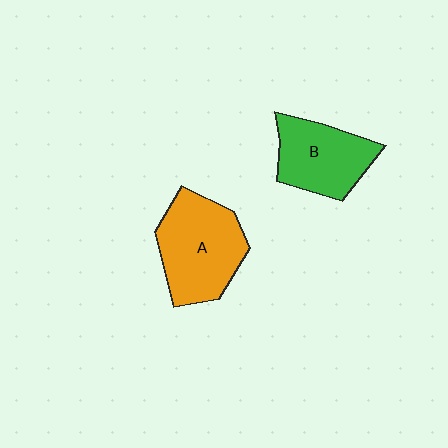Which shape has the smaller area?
Shape B (green).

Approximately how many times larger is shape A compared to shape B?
Approximately 1.3 times.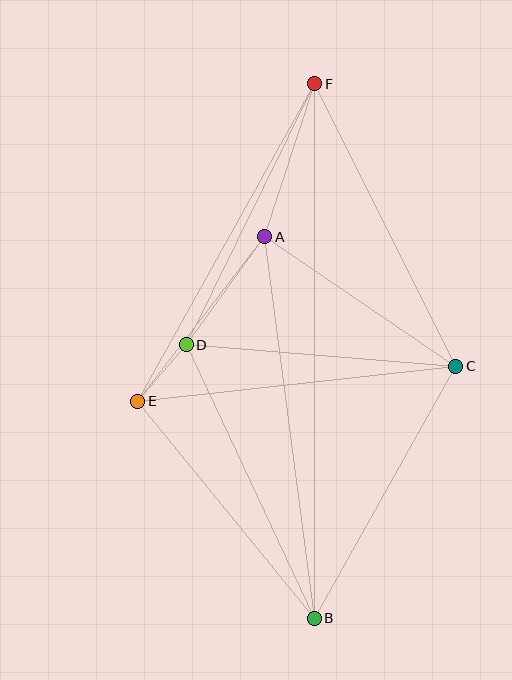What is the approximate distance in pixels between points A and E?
The distance between A and E is approximately 208 pixels.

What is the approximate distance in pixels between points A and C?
The distance between A and C is approximately 231 pixels.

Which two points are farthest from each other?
Points B and F are farthest from each other.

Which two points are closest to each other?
Points D and E are closest to each other.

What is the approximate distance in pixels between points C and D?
The distance between C and D is approximately 270 pixels.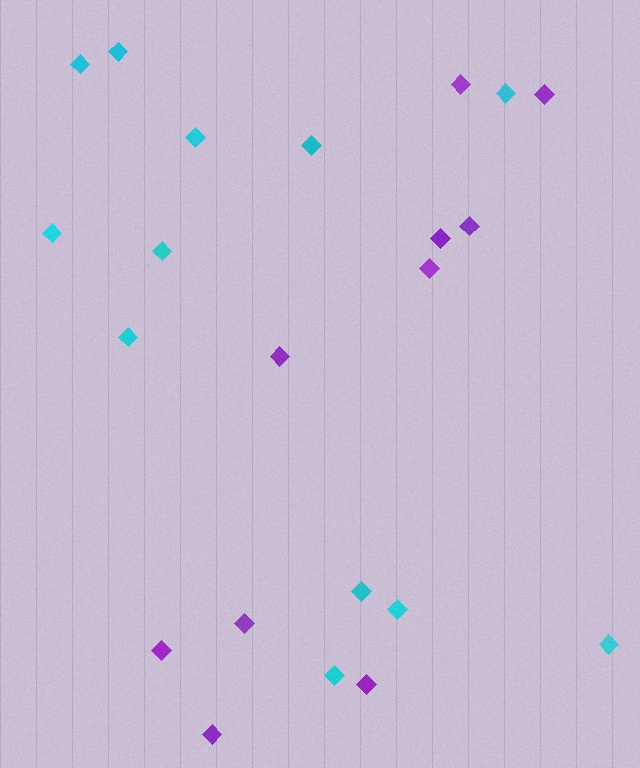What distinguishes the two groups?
There are 2 groups: one group of cyan diamonds (12) and one group of purple diamonds (10).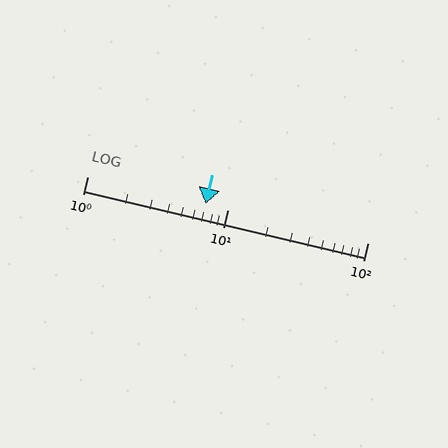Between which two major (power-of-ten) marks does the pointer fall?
The pointer is between 1 and 10.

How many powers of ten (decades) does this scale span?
The scale spans 2 decades, from 1 to 100.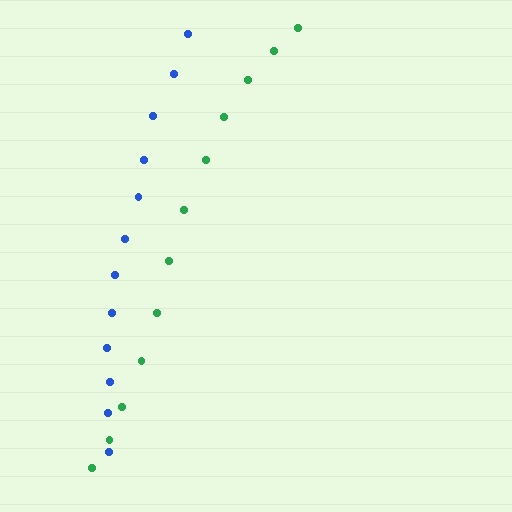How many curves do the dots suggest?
There are 2 distinct paths.